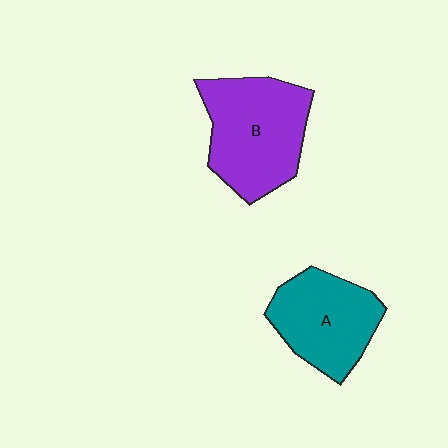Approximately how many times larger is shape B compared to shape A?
Approximately 1.2 times.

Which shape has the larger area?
Shape B (purple).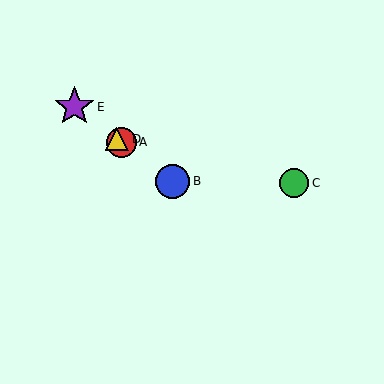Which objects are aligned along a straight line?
Objects A, B, D, E are aligned along a straight line.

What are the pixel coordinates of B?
Object B is at (173, 181).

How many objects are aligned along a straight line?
4 objects (A, B, D, E) are aligned along a straight line.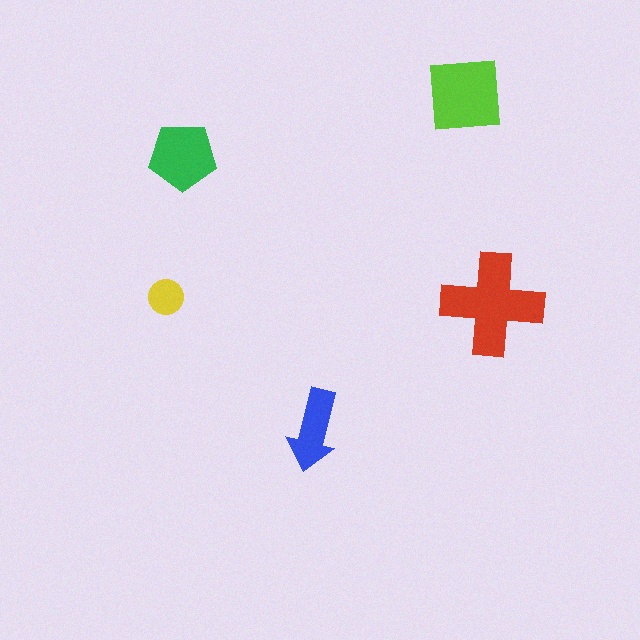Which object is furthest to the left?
The yellow circle is leftmost.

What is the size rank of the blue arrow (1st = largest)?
4th.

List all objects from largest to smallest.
The red cross, the lime square, the green pentagon, the blue arrow, the yellow circle.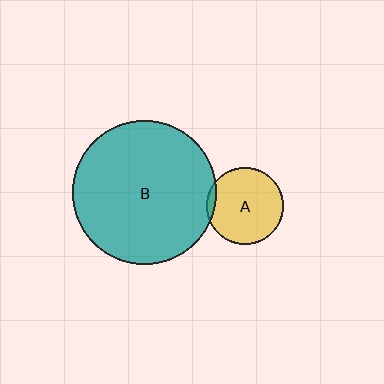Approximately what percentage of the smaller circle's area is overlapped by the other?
Approximately 5%.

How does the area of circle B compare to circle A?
Approximately 3.5 times.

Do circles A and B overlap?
Yes.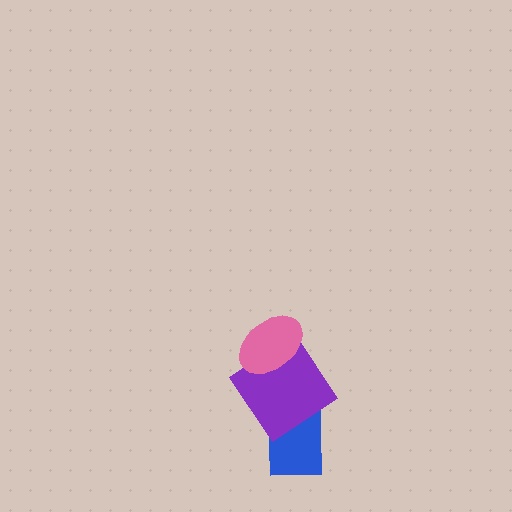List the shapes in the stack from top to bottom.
From top to bottom: the pink ellipse, the purple diamond, the blue rectangle.